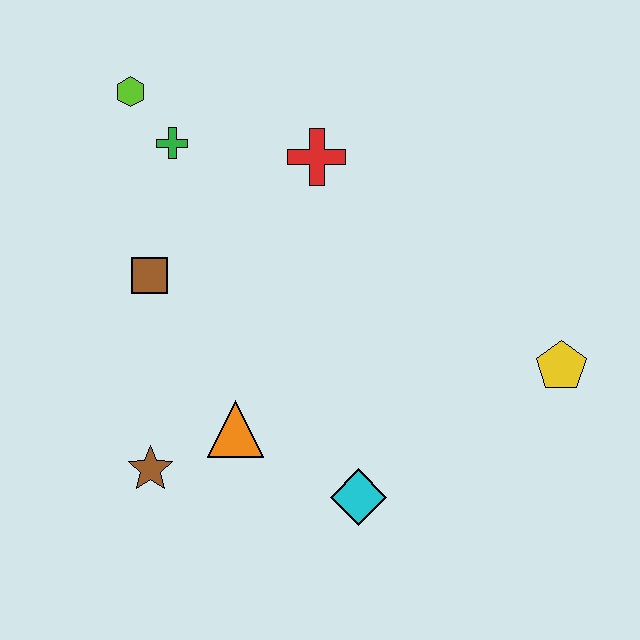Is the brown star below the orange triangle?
Yes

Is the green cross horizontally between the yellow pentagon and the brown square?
Yes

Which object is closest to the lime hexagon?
The green cross is closest to the lime hexagon.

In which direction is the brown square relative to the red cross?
The brown square is to the left of the red cross.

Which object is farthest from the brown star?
The yellow pentagon is farthest from the brown star.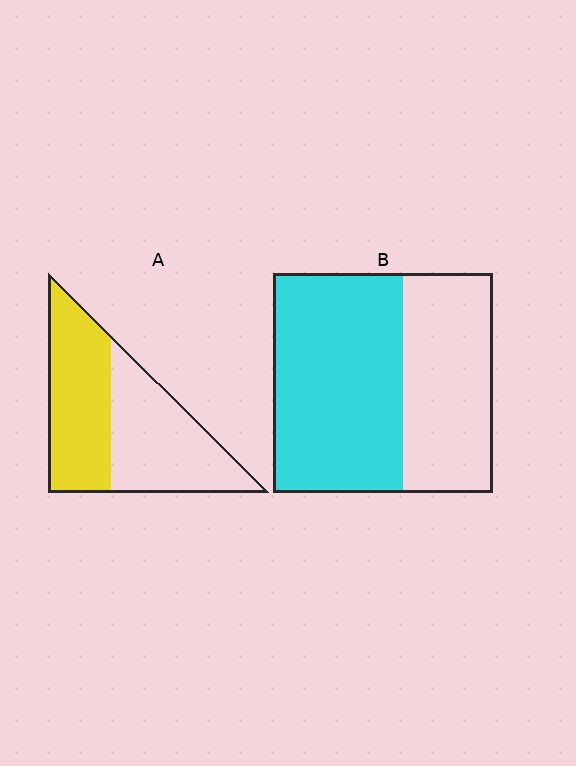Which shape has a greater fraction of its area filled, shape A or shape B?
Shape B.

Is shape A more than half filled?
Roughly half.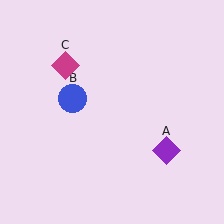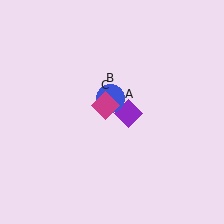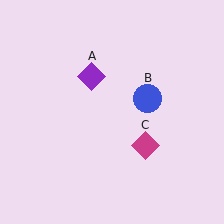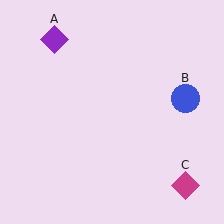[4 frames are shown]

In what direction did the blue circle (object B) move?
The blue circle (object B) moved right.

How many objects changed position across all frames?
3 objects changed position: purple diamond (object A), blue circle (object B), magenta diamond (object C).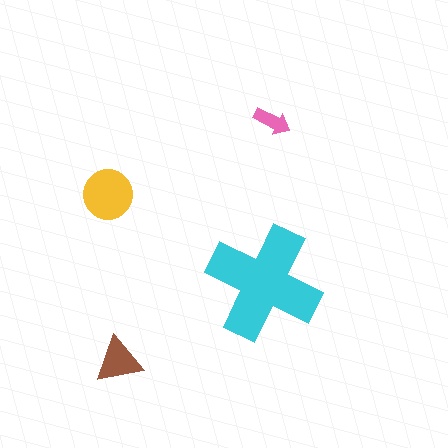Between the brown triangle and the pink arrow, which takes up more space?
The brown triangle.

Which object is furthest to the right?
The pink arrow is rightmost.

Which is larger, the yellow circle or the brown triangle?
The yellow circle.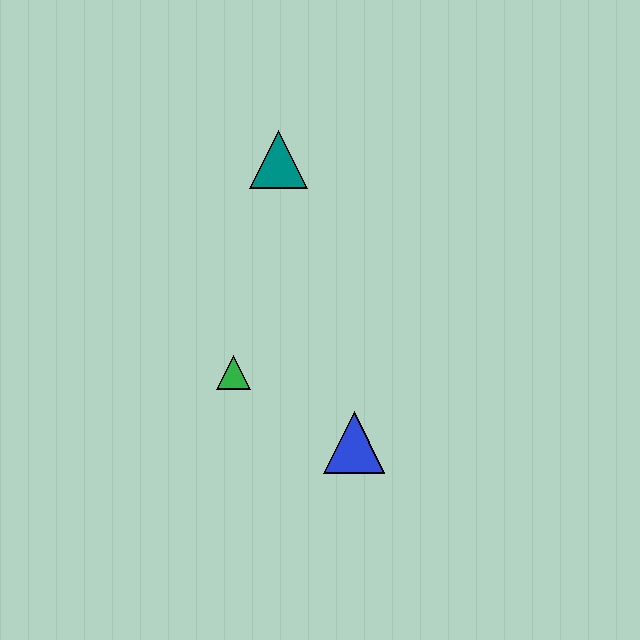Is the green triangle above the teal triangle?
No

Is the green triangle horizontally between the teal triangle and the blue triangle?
No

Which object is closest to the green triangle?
The blue triangle is closest to the green triangle.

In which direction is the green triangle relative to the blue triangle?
The green triangle is to the left of the blue triangle.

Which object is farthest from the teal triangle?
The blue triangle is farthest from the teal triangle.